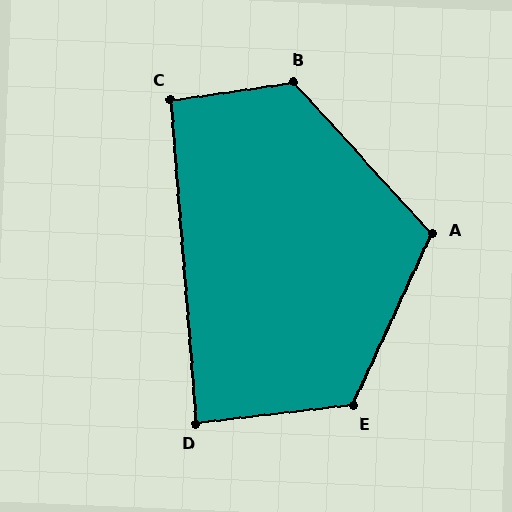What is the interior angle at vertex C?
Approximately 94 degrees (approximately right).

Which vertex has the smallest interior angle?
D, at approximately 88 degrees.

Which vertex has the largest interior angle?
B, at approximately 124 degrees.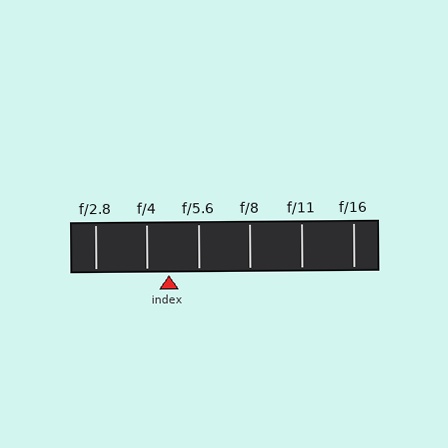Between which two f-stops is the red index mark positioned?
The index mark is between f/4 and f/5.6.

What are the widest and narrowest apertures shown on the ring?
The widest aperture shown is f/2.8 and the narrowest is f/16.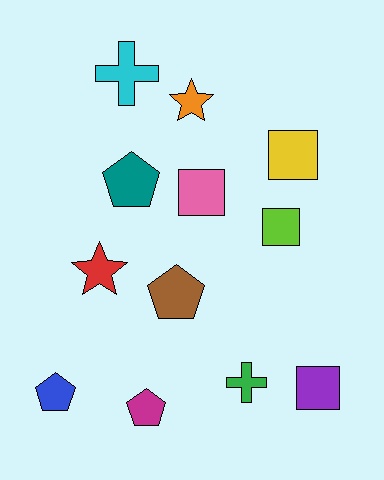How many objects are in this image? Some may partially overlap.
There are 12 objects.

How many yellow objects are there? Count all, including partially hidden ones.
There is 1 yellow object.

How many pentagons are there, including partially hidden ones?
There are 4 pentagons.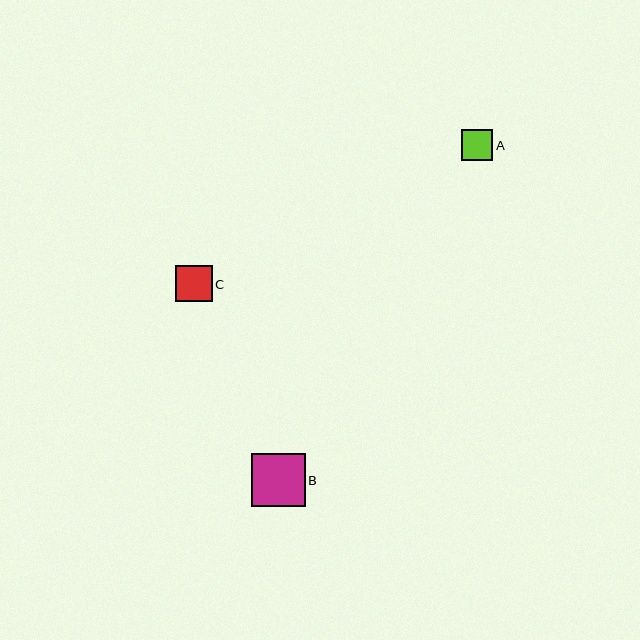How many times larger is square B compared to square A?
Square B is approximately 1.7 times the size of square A.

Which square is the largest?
Square B is the largest with a size of approximately 53 pixels.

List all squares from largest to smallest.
From largest to smallest: B, C, A.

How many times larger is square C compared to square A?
Square C is approximately 1.2 times the size of square A.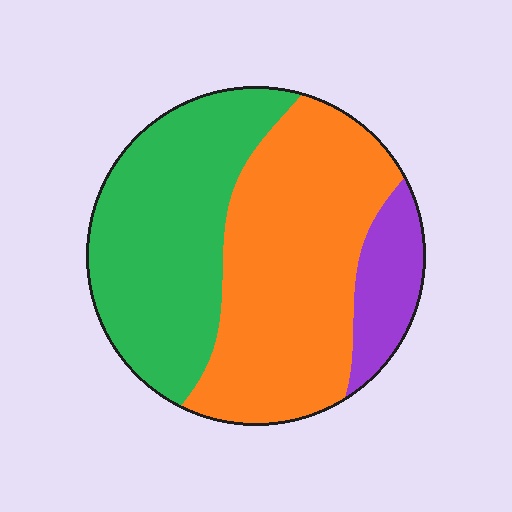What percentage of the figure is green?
Green covers roughly 40% of the figure.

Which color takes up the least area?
Purple, at roughly 10%.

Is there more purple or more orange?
Orange.